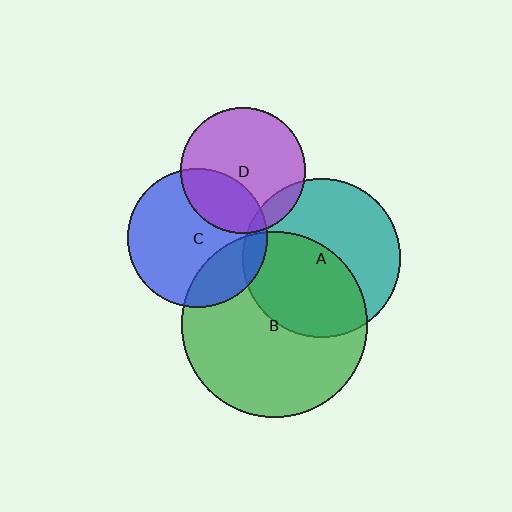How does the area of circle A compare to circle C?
Approximately 1.3 times.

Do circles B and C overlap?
Yes.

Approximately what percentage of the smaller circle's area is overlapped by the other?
Approximately 25%.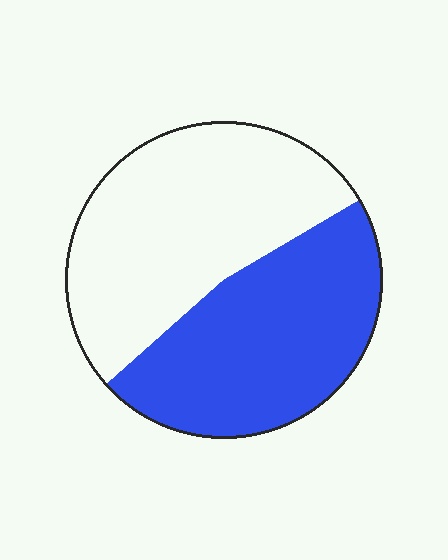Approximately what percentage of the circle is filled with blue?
Approximately 45%.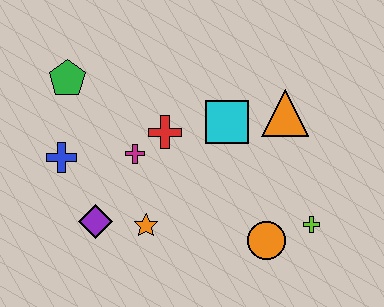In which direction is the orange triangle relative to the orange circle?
The orange triangle is above the orange circle.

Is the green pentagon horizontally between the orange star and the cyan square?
No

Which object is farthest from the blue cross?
The lime cross is farthest from the blue cross.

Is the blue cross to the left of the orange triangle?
Yes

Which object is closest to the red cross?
The magenta cross is closest to the red cross.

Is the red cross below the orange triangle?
Yes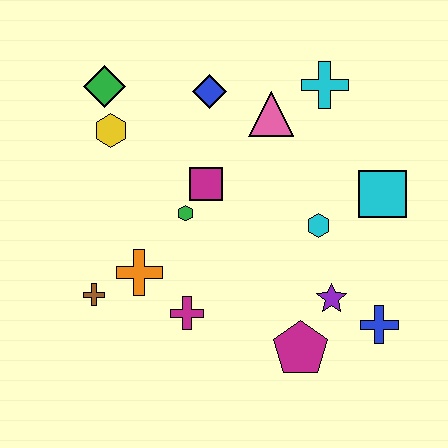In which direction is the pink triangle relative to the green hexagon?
The pink triangle is above the green hexagon.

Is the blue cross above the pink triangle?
No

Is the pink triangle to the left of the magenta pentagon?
Yes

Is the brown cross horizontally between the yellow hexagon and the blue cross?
No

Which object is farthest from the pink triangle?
The brown cross is farthest from the pink triangle.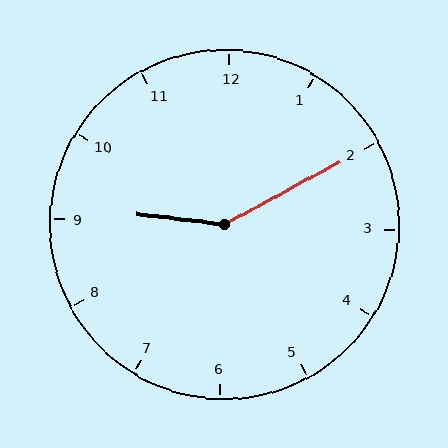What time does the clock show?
9:10.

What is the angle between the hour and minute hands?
Approximately 145 degrees.